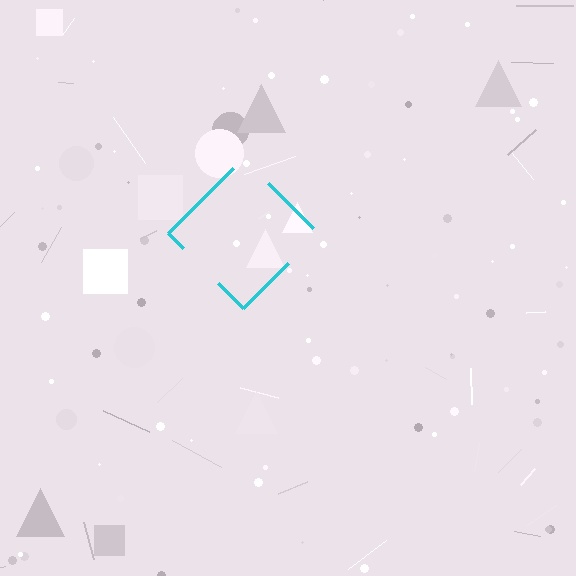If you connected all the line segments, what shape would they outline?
They would outline a diamond.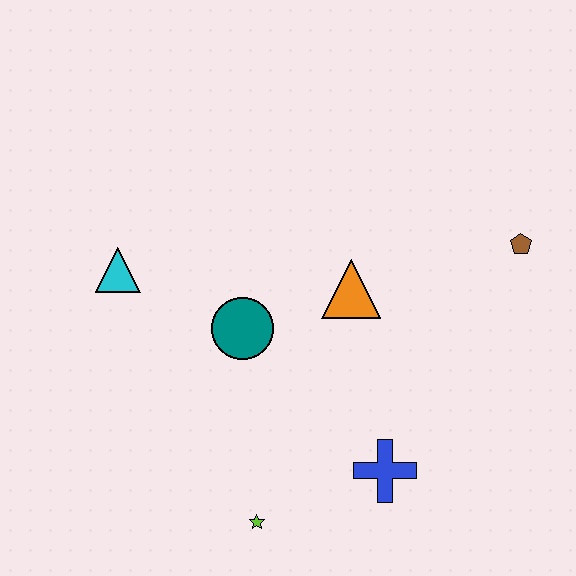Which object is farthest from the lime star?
The brown pentagon is farthest from the lime star.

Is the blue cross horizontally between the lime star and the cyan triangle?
No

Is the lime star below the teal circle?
Yes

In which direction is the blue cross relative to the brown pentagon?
The blue cross is below the brown pentagon.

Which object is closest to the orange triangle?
The teal circle is closest to the orange triangle.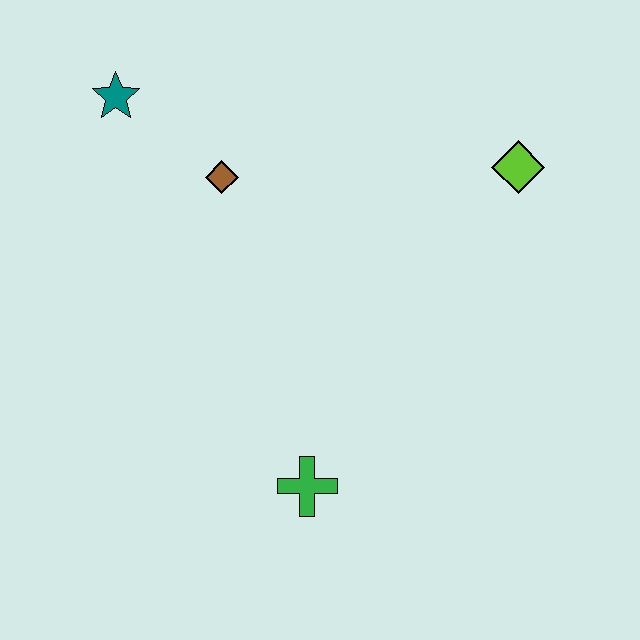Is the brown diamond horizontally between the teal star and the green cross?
Yes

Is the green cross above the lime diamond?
No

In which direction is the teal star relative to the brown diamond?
The teal star is to the left of the brown diamond.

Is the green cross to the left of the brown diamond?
No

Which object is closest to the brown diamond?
The teal star is closest to the brown diamond.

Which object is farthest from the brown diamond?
The green cross is farthest from the brown diamond.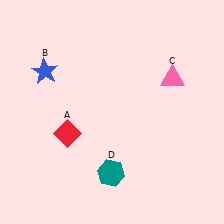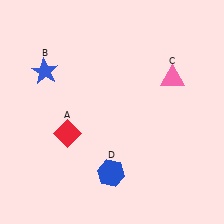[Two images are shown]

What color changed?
The hexagon (D) changed from teal in Image 1 to blue in Image 2.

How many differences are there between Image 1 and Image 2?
There is 1 difference between the two images.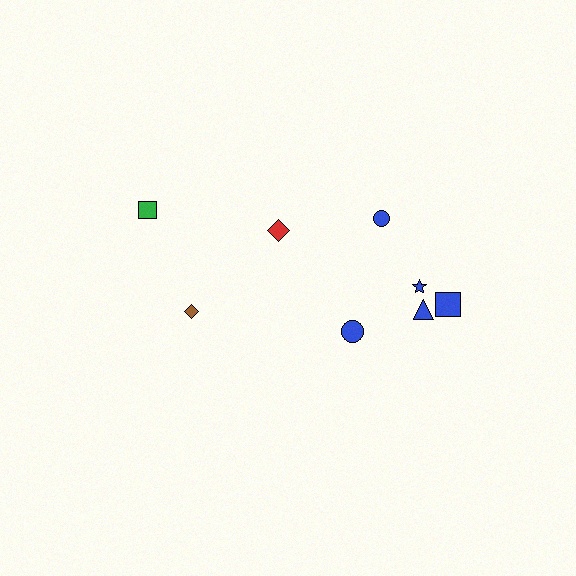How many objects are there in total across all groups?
There are 8 objects.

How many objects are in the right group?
There are 5 objects.